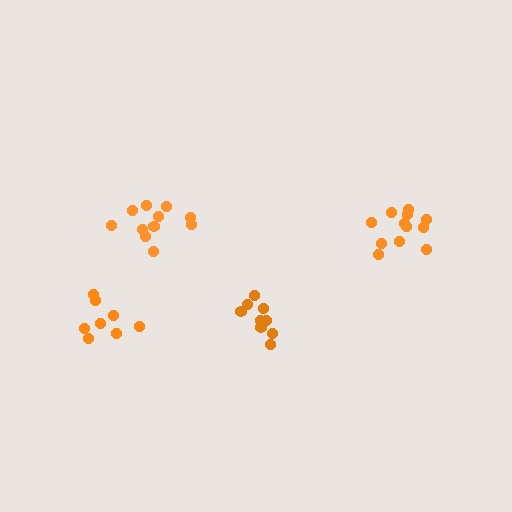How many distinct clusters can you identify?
There are 4 distinct clusters.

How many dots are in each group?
Group 1: 12 dots, Group 2: 11 dots, Group 3: 9 dots, Group 4: 8 dots (40 total).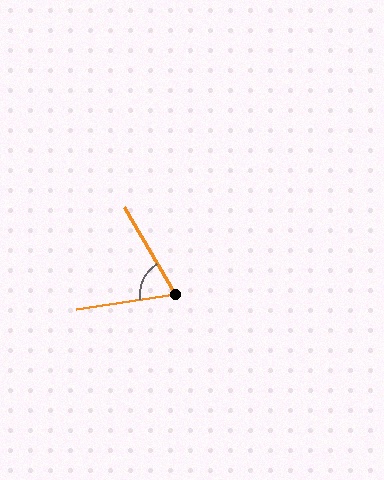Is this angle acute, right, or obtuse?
It is acute.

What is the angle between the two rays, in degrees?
Approximately 68 degrees.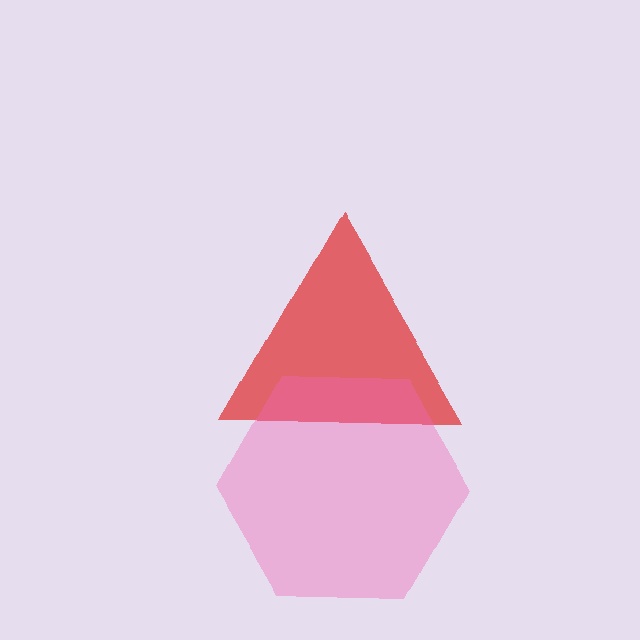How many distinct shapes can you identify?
There are 2 distinct shapes: a red triangle, a pink hexagon.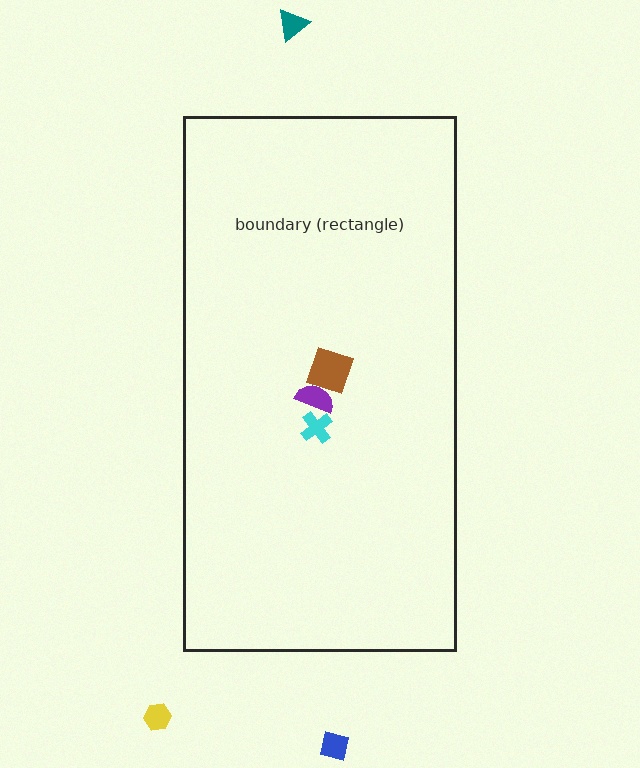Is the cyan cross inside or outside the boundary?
Inside.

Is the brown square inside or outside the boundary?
Inside.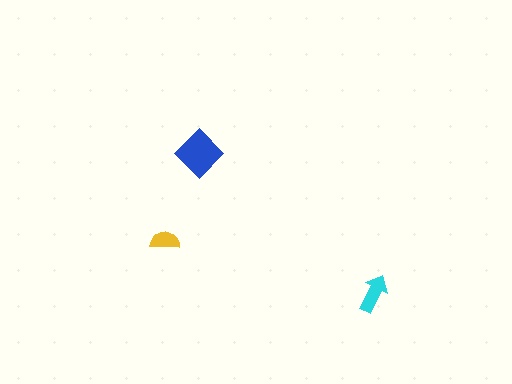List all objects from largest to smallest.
The blue diamond, the cyan arrow, the yellow semicircle.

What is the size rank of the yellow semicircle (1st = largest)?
3rd.